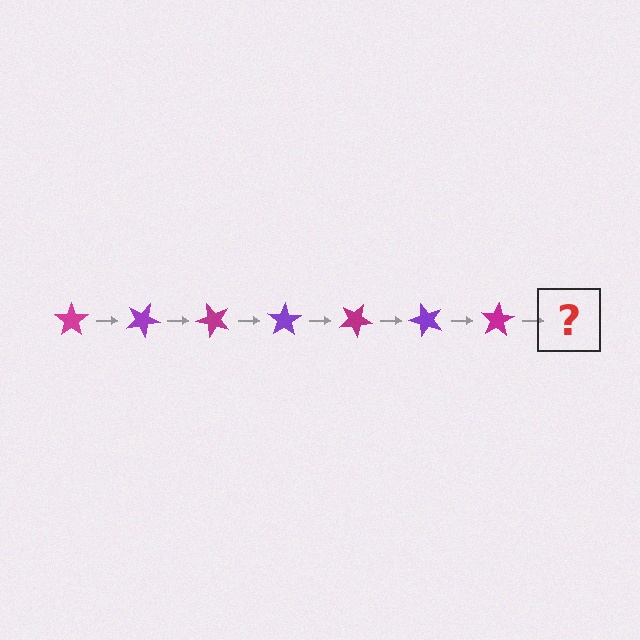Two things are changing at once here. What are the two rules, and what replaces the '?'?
The two rules are that it rotates 25 degrees each step and the color cycles through magenta and purple. The '?' should be a purple star, rotated 175 degrees from the start.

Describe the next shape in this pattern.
It should be a purple star, rotated 175 degrees from the start.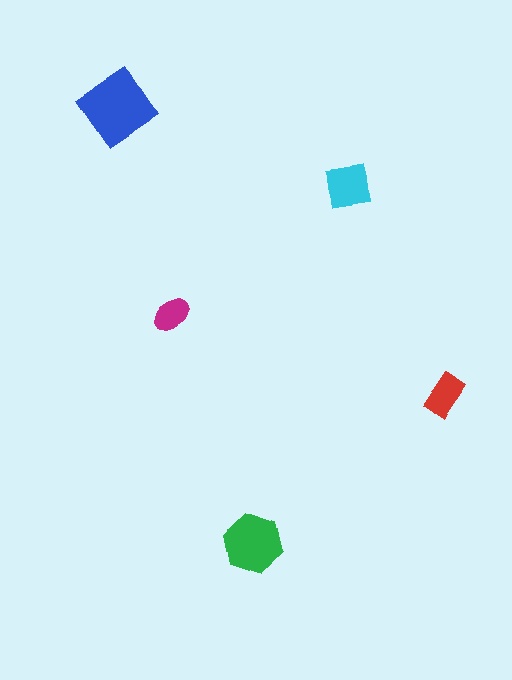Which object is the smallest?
The magenta ellipse.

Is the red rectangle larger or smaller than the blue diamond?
Smaller.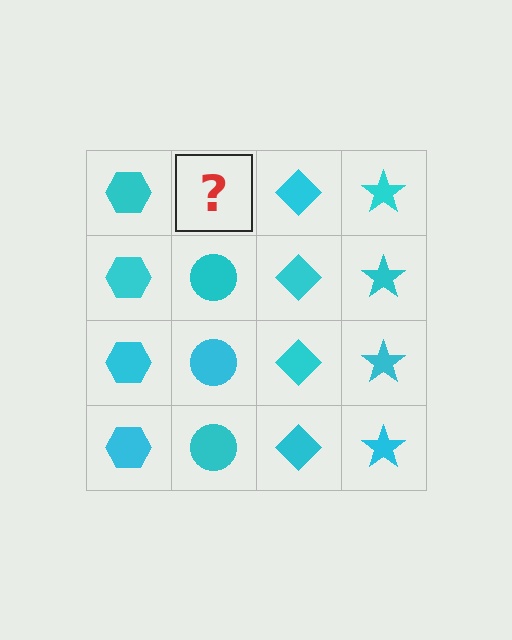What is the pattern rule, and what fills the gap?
The rule is that each column has a consistent shape. The gap should be filled with a cyan circle.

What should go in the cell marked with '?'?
The missing cell should contain a cyan circle.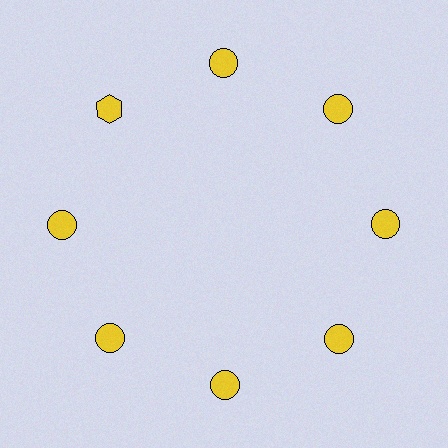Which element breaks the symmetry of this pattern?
The yellow hexagon at roughly the 10 o'clock position breaks the symmetry. All other shapes are yellow circles.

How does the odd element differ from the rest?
It has a different shape: hexagon instead of circle.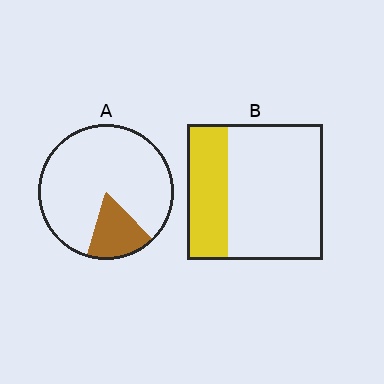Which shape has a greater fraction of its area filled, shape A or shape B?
Shape B.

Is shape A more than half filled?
No.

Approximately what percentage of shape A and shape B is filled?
A is approximately 15% and B is approximately 30%.